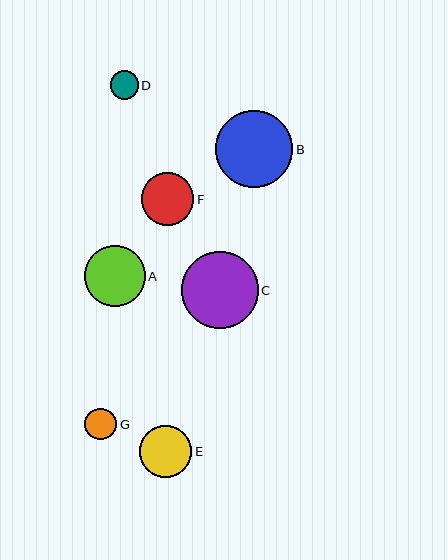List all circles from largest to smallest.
From largest to smallest: B, C, A, F, E, G, D.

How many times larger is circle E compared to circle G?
Circle E is approximately 1.6 times the size of circle G.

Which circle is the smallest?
Circle D is the smallest with a size of approximately 28 pixels.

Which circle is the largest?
Circle B is the largest with a size of approximately 77 pixels.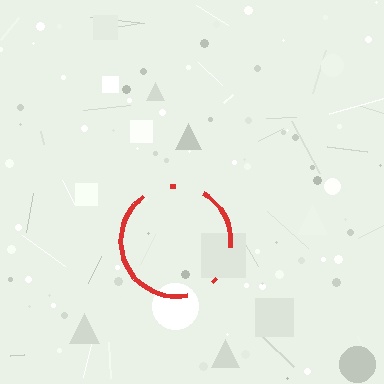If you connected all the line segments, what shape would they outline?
They would outline a circle.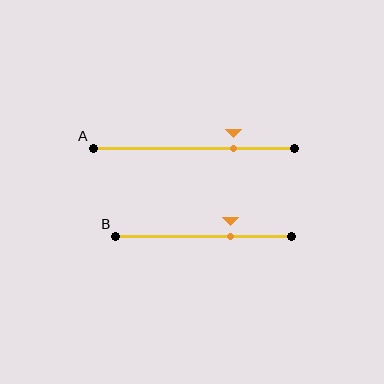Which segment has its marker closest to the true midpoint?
Segment B has its marker closest to the true midpoint.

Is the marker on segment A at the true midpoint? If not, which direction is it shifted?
No, the marker on segment A is shifted to the right by about 20% of the segment length.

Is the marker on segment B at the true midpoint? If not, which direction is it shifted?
No, the marker on segment B is shifted to the right by about 15% of the segment length.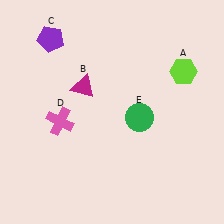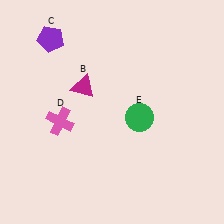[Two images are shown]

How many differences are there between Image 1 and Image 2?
There is 1 difference between the two images.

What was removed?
The lime hexagon (A) was removed in Image 2.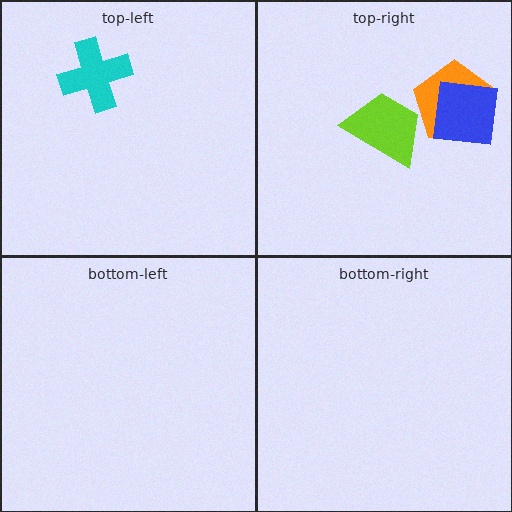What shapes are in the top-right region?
The lime trapezoid, the orange pentagon, the blue square.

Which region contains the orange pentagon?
The top-right region.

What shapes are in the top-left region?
The cyan cross.